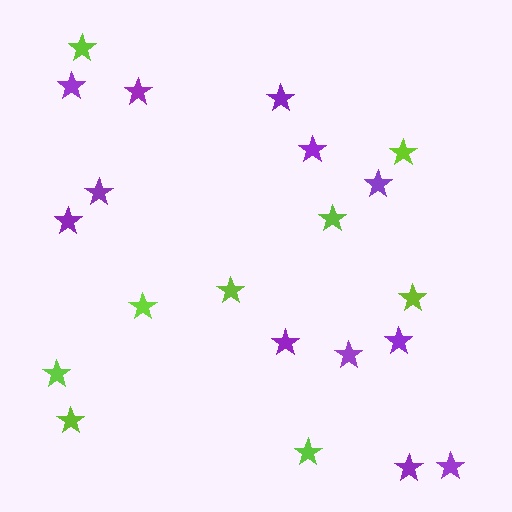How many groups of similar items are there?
There are 2 groups: one group of purple stars (12) and one group of lime stars (9).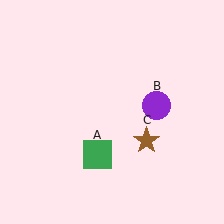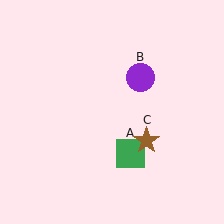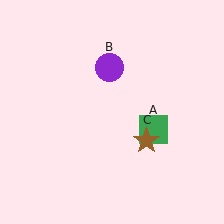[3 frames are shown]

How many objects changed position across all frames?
2 objects changed position: green square (object A), purple circle (object B).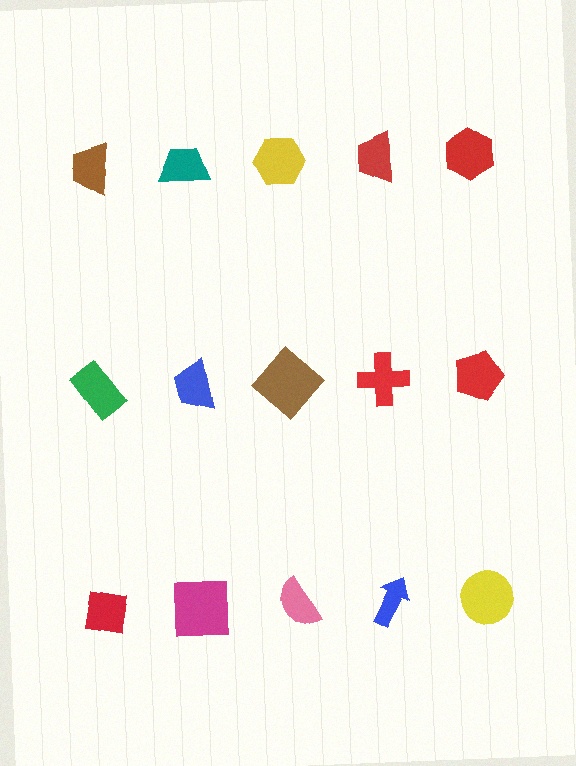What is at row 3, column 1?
A red square.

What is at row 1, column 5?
A red hexagon.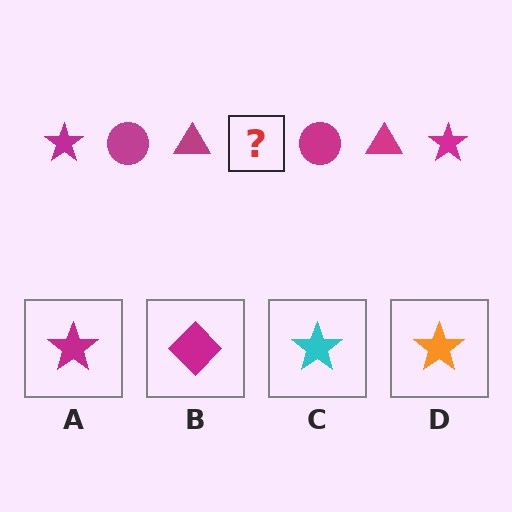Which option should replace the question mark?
Option A.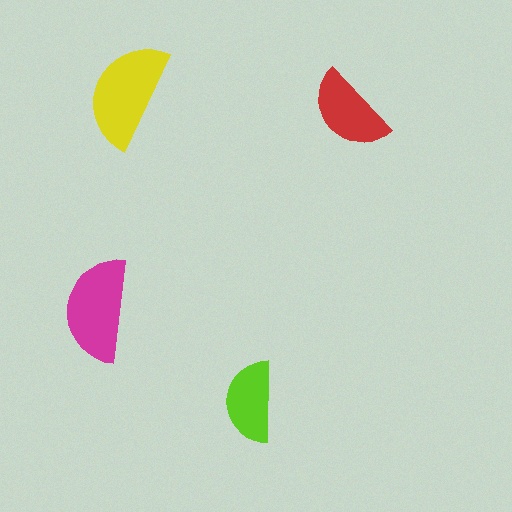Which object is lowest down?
The lime semicircle is bottommost.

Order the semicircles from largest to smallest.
the yellow one, the magenta one, the red one, the lime one.